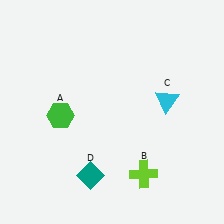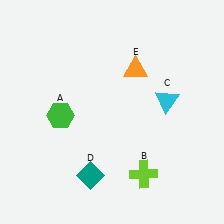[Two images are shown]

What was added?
An orange triangle (E) was added in Image 2.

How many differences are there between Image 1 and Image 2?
There is 1 difference between the two images.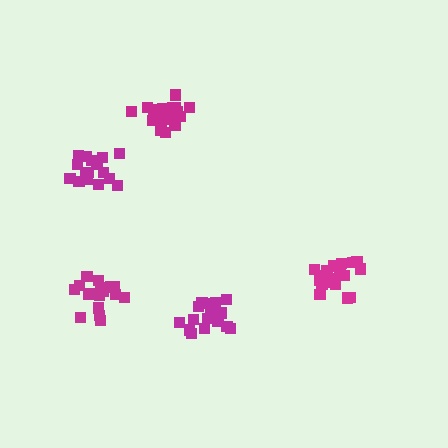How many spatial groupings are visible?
There are 5 spatial groupings.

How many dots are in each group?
Group 1: 20 dots, Group 2: 19 dots, Group 3: 17 dots, Group 4: 19 dots, Group 5: 19 dots (94 total).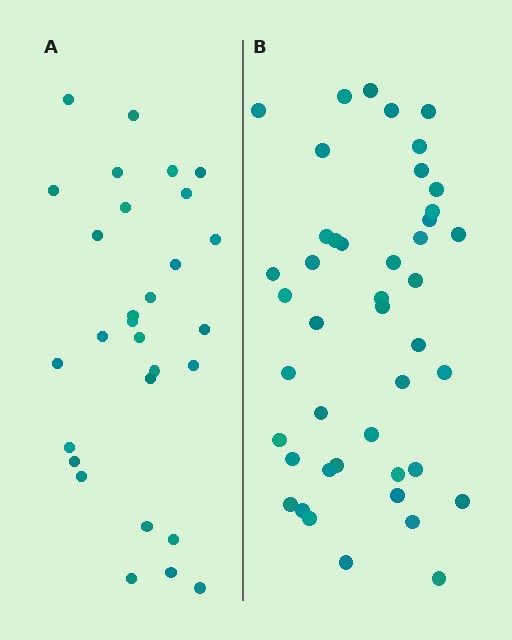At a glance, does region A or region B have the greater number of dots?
Region B (the right region) has more dots.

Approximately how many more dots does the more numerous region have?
Region B has approximately 15 more dots than region A.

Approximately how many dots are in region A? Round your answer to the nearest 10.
About 30 dots. (The exact count is 29, which rounds to 30.)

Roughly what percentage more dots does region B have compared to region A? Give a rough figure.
About 50% more.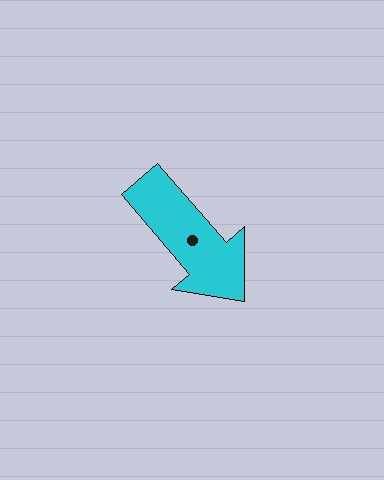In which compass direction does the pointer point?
Southeast.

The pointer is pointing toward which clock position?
Roughly 5 o'clock.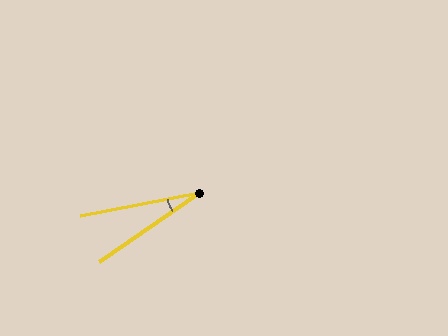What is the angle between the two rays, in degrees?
Approximately 24 degrees.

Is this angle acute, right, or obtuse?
It is acute.